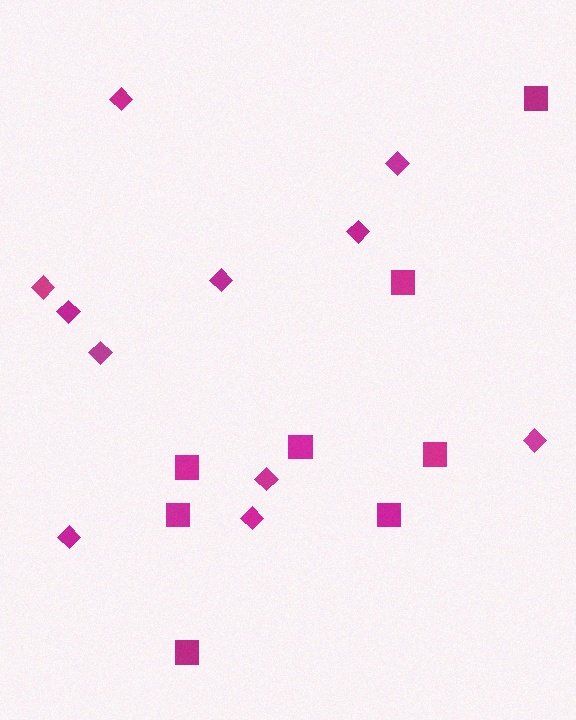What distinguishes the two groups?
There are 2 groups: one group of squares (8) and one group of diamonds (11).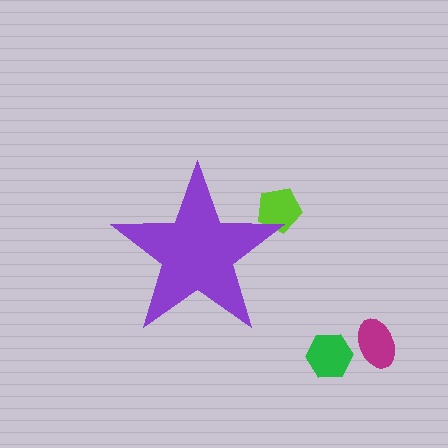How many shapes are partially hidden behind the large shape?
1 shape is partially hidden.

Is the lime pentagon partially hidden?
Yes, the lime pentagon is partially hidden behind the purple star.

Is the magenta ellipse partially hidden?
No, the magenta ellipse is fully visible.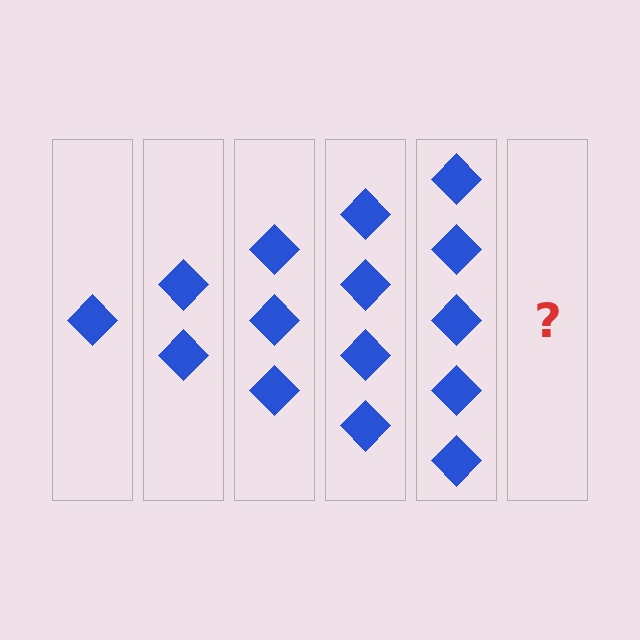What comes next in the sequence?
The next element should be 6 diamonds.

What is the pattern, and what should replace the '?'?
The pattern is that each step adds one more diamond. The '?' should be 6 diamonds.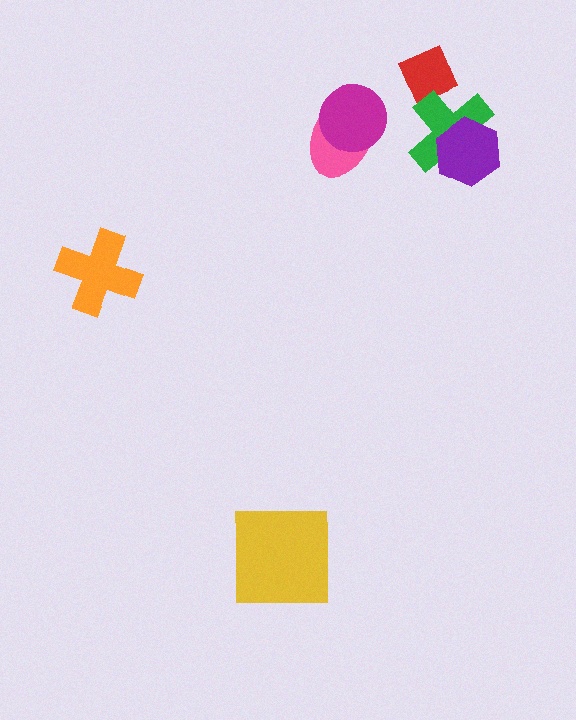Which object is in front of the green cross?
The purple hexagon is in front of the green cross.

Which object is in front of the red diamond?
The green cross is in front of the red diamond.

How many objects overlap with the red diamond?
1 object overlaps with the red diamond.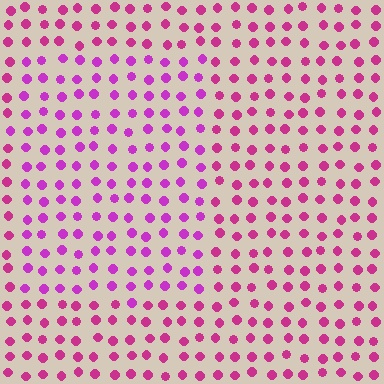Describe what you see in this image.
The image is filled with small magenta elements in a uniform arrangement. A rectangle-shaped region is visible where the elements are tinted to a slightly different hue, forming a subtle color boundary.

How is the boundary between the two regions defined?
The boundary is defined purely by a slight shift in hue (about 25 degrees). Spacing, size, and orientation are identical on both sides.